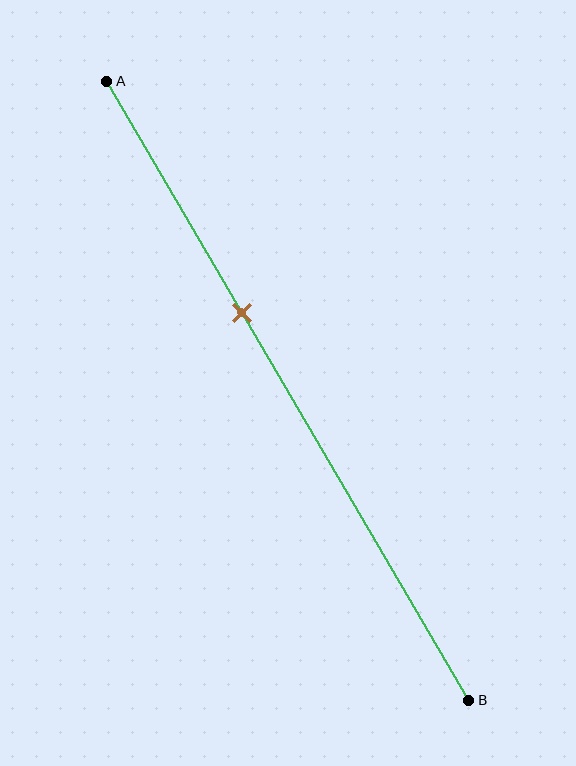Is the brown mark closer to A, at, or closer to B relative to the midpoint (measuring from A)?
The brown mark is closer to point A than the midpoint of segment AB.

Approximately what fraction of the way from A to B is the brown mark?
The brown mark is approximately 35% of the way from A to B.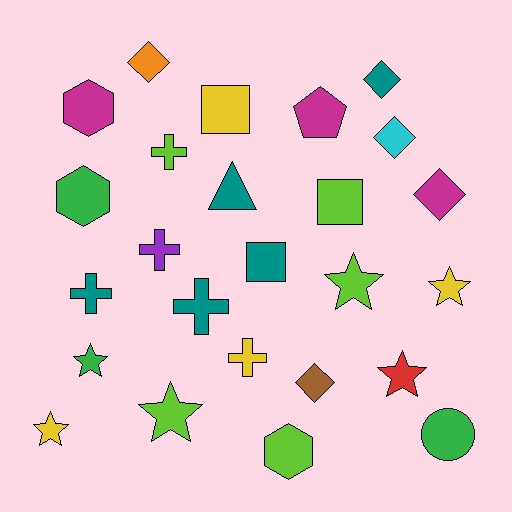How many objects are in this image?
There are 25 objects.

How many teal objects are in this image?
There are 5 teal objects.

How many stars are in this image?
There are 6 stars.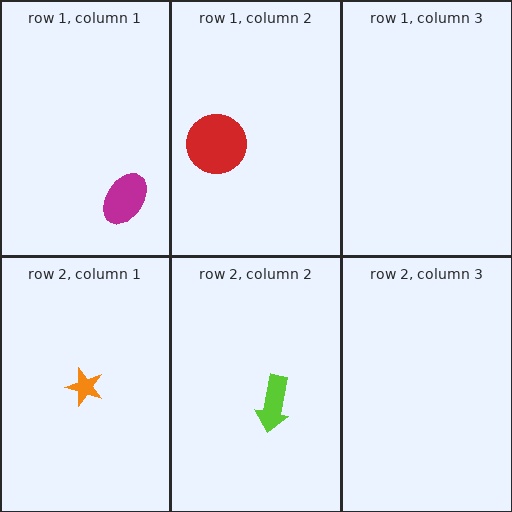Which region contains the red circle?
The row 1, column 2 region.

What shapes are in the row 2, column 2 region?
The lime arrow.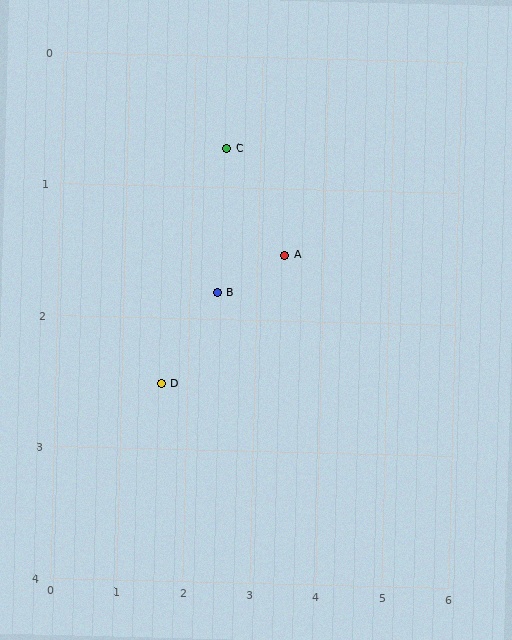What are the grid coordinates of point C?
Point C is at approximately (2.5, 0.7).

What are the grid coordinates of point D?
Point D is at approximately (1.6, 2.5).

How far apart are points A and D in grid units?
Points A and D are about 2.1 grid units apart.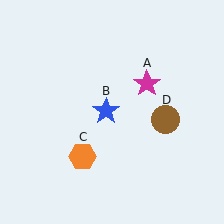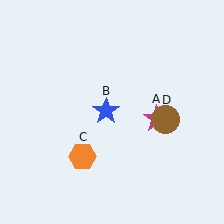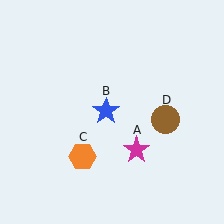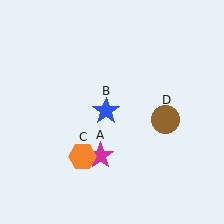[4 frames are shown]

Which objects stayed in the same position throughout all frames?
Blue star (object B) and orange hexagon (object C) and brown circle (object D) remained stationary.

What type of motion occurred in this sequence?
The magenta star (object A) rotated clockwise around the center of the scene.